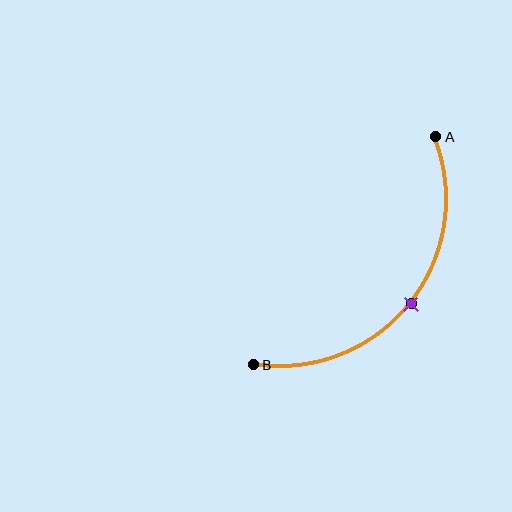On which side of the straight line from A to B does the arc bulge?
The arc bulges below and to the right of the straight line connecting A and B.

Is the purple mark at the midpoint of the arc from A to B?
Yes. The purple mark lies on the arc at equal arc-length from both A and B — it is the arc midpoint.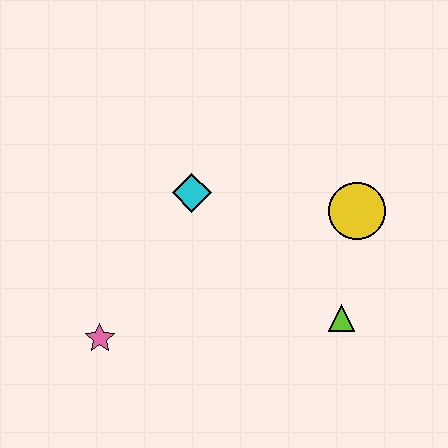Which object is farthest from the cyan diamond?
The lime triangle is farthest from the cyan diamond.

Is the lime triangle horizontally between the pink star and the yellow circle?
Yes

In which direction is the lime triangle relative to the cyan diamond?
The lime triangle is to the right of the cyan diamond.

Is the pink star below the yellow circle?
Yes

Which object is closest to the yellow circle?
The lime triangle is closest to the yellow circle.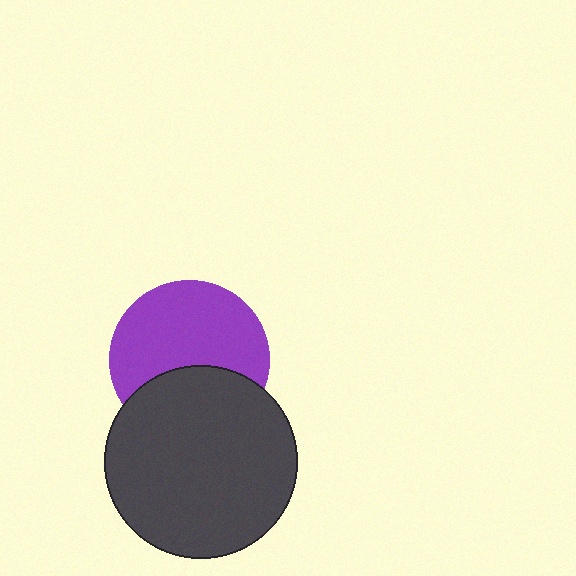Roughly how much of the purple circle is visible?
About half of it is visible (roughly 63%).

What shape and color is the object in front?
The object in front is a dark gray circle.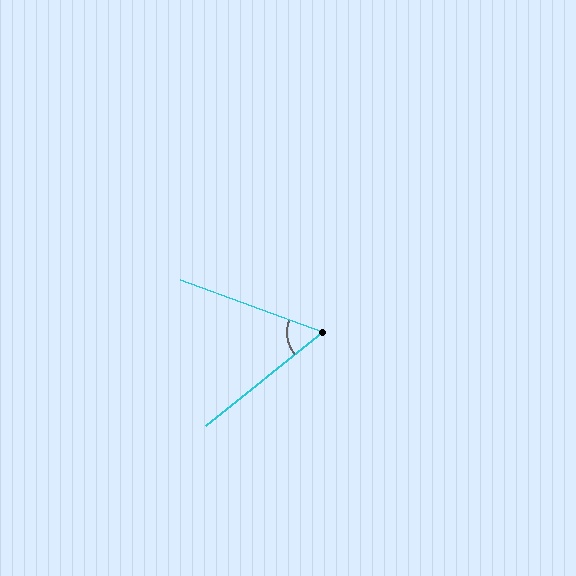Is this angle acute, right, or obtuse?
It is acute.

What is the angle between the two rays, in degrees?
Approximately 59 degrees.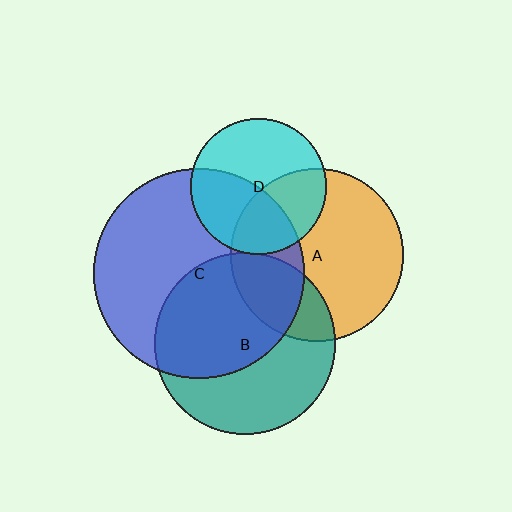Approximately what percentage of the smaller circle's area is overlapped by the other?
Approximately 5%.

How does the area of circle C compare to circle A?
Approximately 1.5 times.